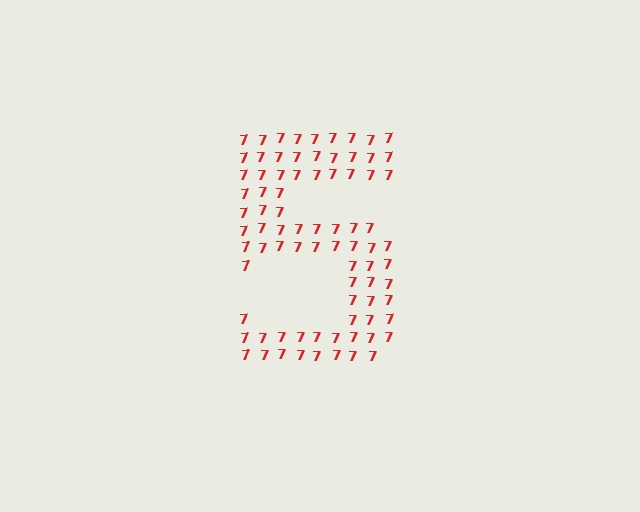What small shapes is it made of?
It is made of small digit 7's.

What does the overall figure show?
The overall figure shows the digit 5.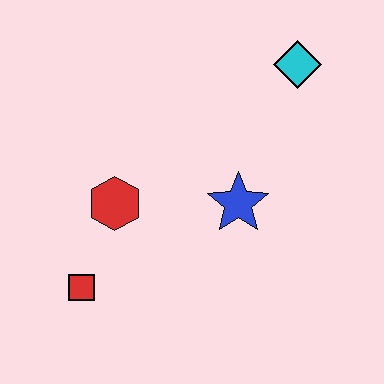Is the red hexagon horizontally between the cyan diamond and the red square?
Yes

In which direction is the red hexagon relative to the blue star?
The red hexagon is to the left of the blue star.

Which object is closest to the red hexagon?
The red square is closest to the red hexagon.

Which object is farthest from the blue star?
The red square is farthest from the blue star.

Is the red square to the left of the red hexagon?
Yes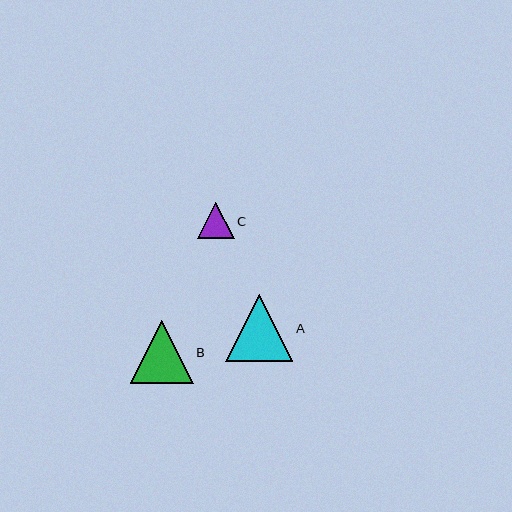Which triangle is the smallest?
Triangle C is the smallest with a size of approximately 37 pixels.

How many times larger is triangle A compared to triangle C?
Triangle A is approximately 1.8 times the size of triangle C.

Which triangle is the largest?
Triangle A is the largest with a size of approximately 67 pixels.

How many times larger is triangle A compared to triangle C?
Triangle A is approximately 1.8 times the size of triangle C.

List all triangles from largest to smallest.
From largest to smallest: A, B, C.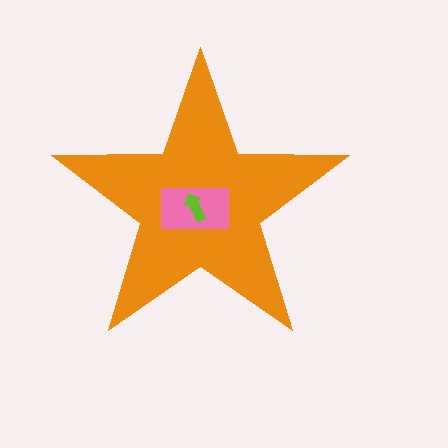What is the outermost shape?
The orange star.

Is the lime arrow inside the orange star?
Yes.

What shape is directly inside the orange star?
The pink rectangle.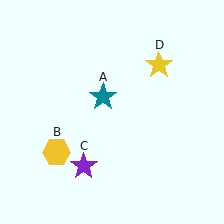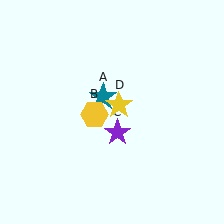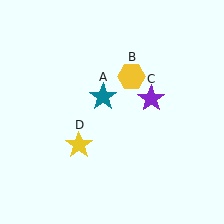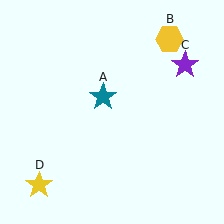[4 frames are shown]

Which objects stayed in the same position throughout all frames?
Teal star (object A) remained stationary.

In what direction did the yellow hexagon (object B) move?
The yellow hexagon (object B) moved up and to the right.